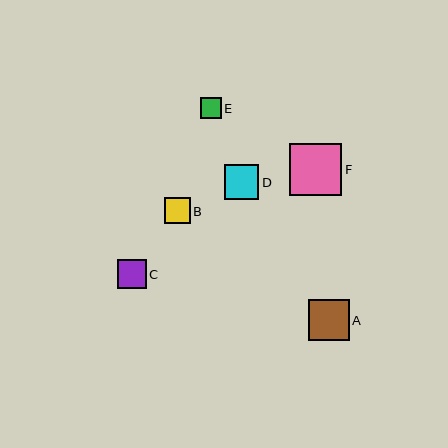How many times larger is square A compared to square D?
Square A is approximately 1.2 times the size of square D.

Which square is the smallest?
Square E is the smallest with a size of approximately 21 pixels.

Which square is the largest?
Square F is the largest with a size of approximately 52 pixels.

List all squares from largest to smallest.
From largest to smallest: F, A, D, C, B, E.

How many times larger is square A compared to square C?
Square A is approximately 1.4 times the size of square C.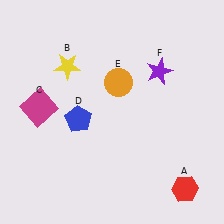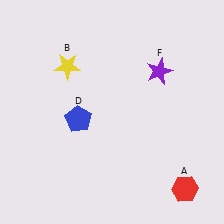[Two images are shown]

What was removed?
The orange circle (E), the magenta square (C) were removed in Image 2.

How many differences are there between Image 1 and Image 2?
There are 2 differences between the two images.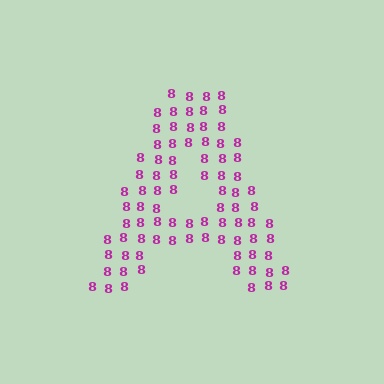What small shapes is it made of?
It is made of small digit 8's.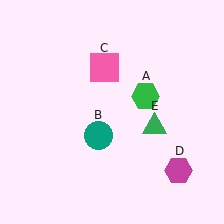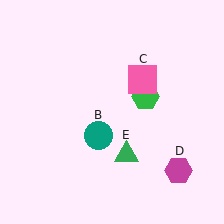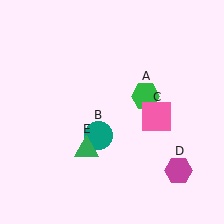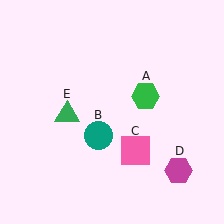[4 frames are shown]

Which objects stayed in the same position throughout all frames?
Green hexagon (object A) and teal circle (object B) and magenta hexagon (object D) remained stationary.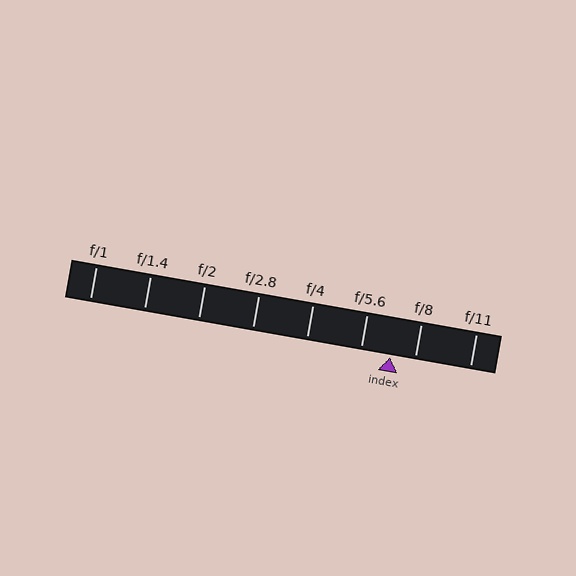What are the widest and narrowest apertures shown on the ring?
The widest aperture shown is f/1 and the narrowest is f/11.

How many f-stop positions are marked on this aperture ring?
There are 8 f-stop positions marked.